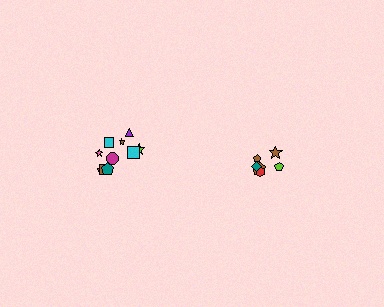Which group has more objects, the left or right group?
The left group.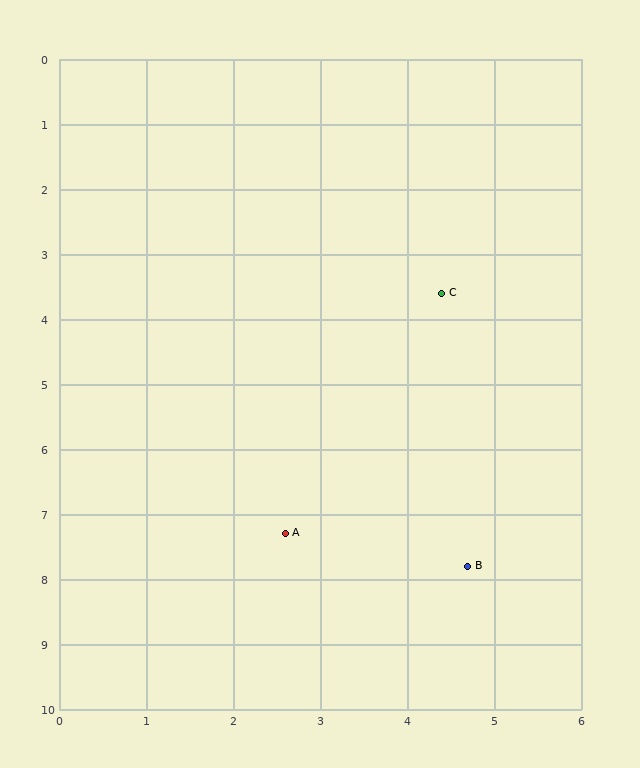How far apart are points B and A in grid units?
Points B and A are about 2.2 grid units apart.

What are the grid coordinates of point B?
Point B is at approximately (4.7, 7.8).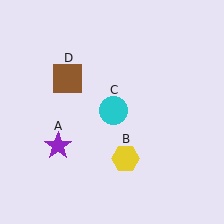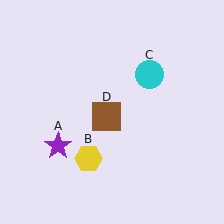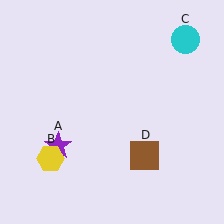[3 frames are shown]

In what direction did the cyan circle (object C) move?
The cyan circle (object C) moved up and to the right.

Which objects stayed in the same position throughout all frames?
Purple star (object A) remained stationary.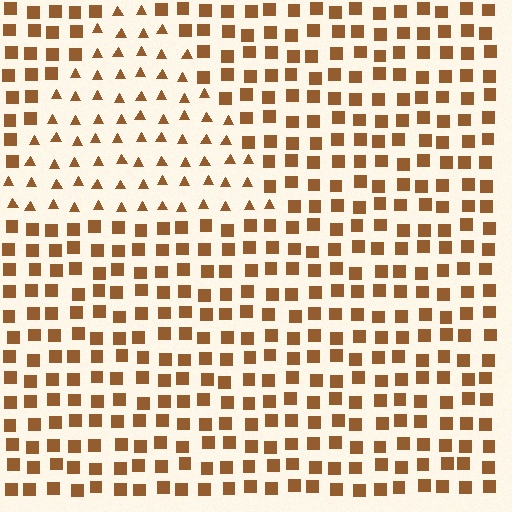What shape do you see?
I see a triangle.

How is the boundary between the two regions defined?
The boundary is defined by a change in element shape: triangles inside vs. squares outside. All elements share the same color and spacing.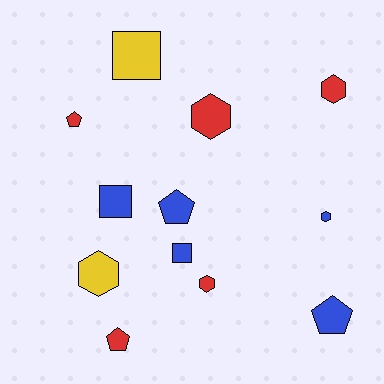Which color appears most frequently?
Red, with 5 objects.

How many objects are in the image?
There are 12 objects.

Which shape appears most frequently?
Hexagon, with 5 objects.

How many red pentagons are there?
There are 2 red pentagons.